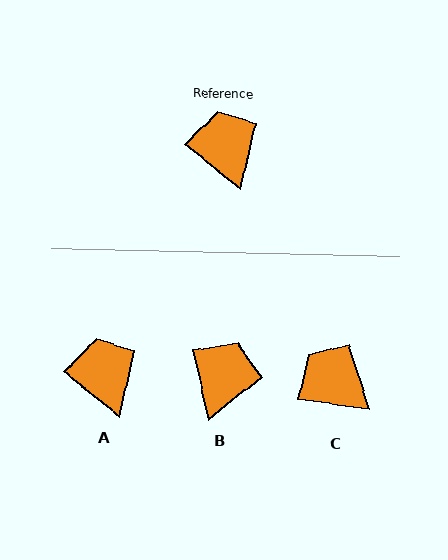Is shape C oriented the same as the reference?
No, it is off by about 30 degrees.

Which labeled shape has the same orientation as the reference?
A.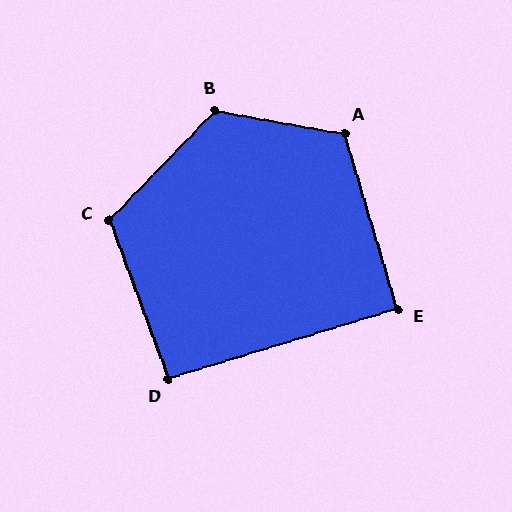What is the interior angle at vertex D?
Approximately 93 degrees (approximately right).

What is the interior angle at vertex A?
Approximately 117 degrees (obtuse).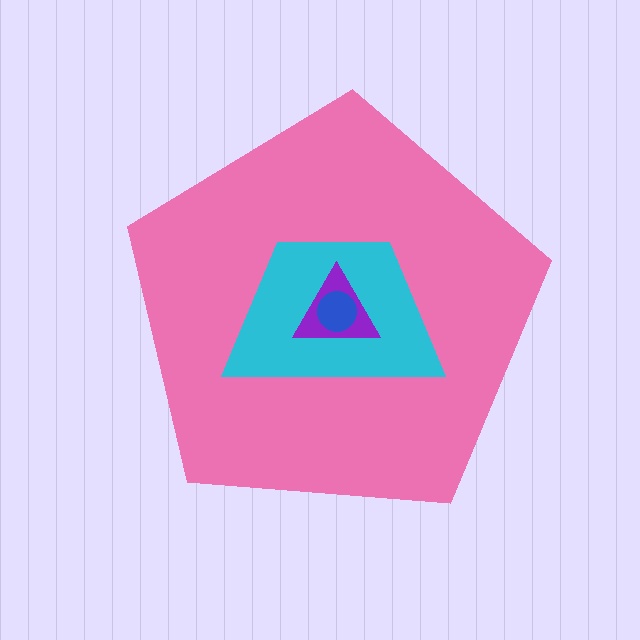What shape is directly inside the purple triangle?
The blue circle.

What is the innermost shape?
The blue circle.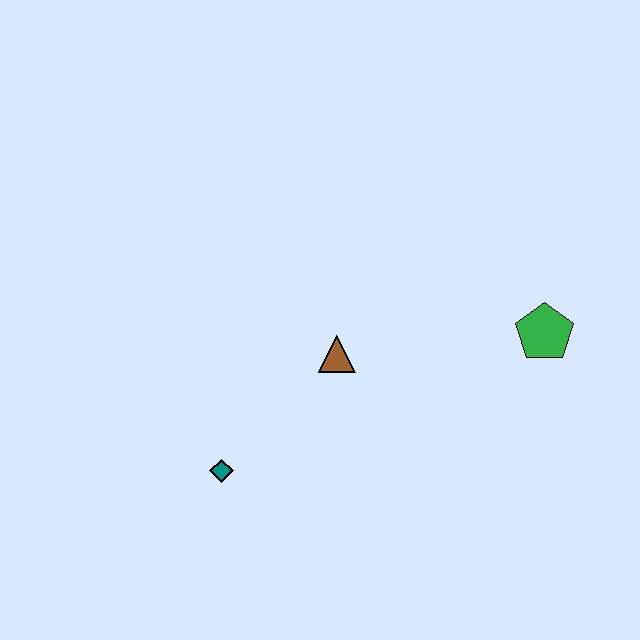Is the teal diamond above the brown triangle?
No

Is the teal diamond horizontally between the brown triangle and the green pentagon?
No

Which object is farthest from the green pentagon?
The teal diamond is farthest from the green pentagon.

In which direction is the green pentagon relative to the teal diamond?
The green pentagon is to the right of the teal diamond.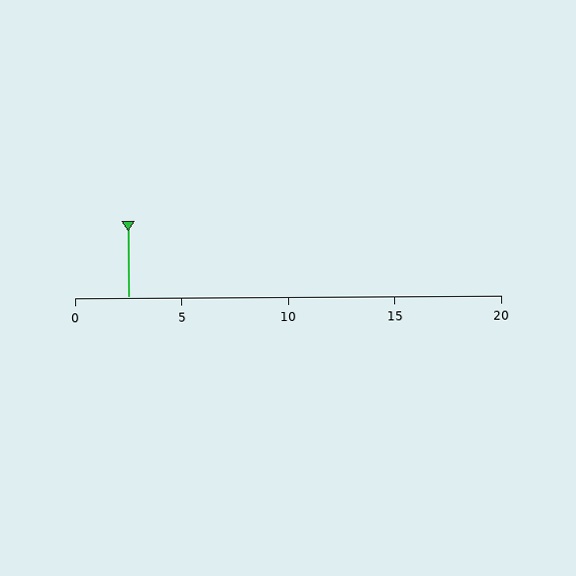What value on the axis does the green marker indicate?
The marker indicates approximately 2.5.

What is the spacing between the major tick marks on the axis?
The major ticks are spaced 5 apart.